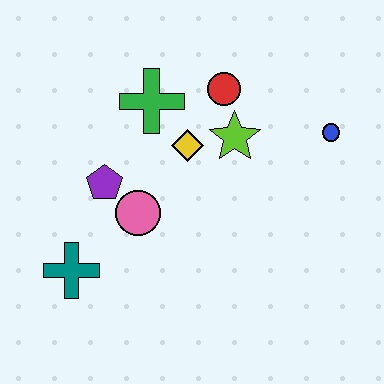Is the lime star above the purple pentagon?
Yes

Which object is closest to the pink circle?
The purple pentagon is closest to the pink circle.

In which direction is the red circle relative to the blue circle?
The red circle is to the left of the blue circle.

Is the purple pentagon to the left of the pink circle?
Yes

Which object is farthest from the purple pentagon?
The blue circle is farthest from the purple pentagon.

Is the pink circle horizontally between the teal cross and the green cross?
Yes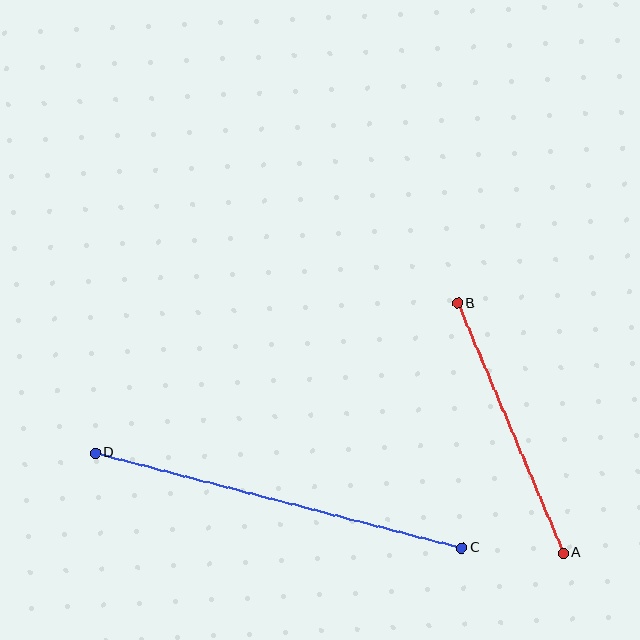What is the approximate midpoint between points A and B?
The midpoint is at approximately (511, 428) pixels.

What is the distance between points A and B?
The distance is approximately 271 pixels.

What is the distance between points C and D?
The distance is approximately 379 pixels.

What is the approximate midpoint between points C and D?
The midpoint is at approximately (278, 500) pixels.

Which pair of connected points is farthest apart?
Points C and D are farthest apart.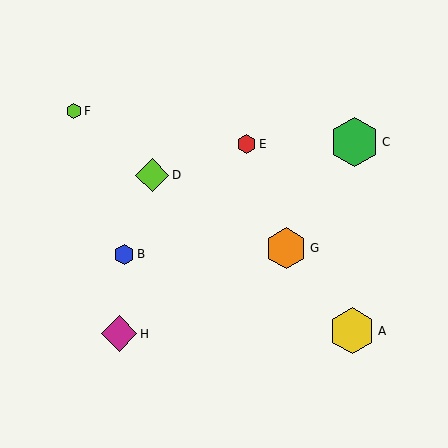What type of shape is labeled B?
Shape B is a blue hexagon.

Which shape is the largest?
The green hexagon (labeled C) is the largest.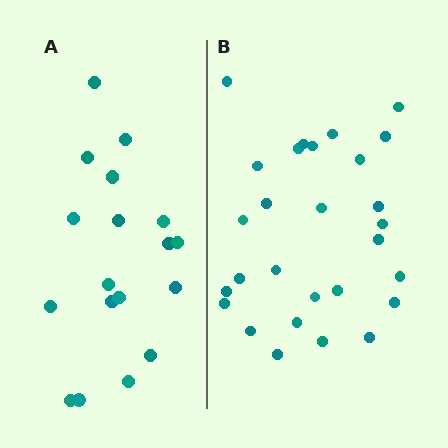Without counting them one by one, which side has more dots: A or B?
Region B (the right region) has more dots.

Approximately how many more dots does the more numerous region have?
Region B has roughly 10 or so more dots than region A.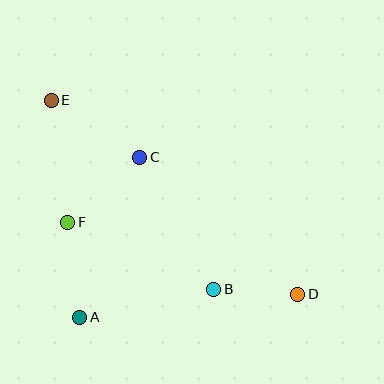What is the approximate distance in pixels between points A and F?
The distance between A and F is approximately 96 pixels.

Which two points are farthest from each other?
Points D and E are farthest from each other.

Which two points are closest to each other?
Points B and D are closest to each other.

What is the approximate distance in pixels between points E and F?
The distance between E and F is approximately 123 pixels.